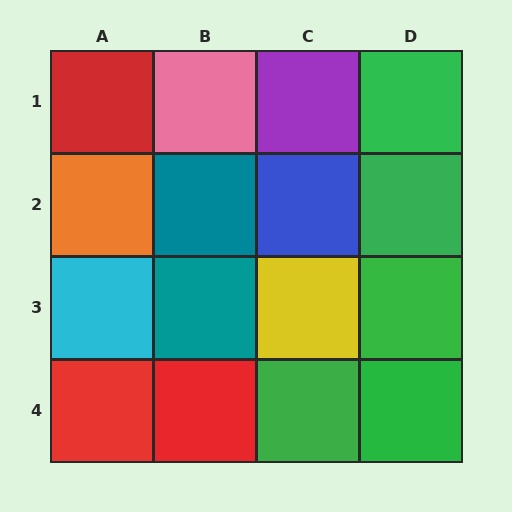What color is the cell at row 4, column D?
Green.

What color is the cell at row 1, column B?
Pink.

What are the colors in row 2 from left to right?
Orange, teal, blue, green.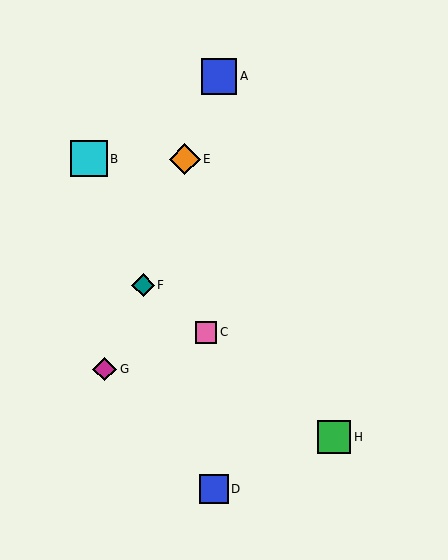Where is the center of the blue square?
The center of the blue square is at (214, 489).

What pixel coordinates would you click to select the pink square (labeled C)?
Click at (206, 332) to select the pink square C.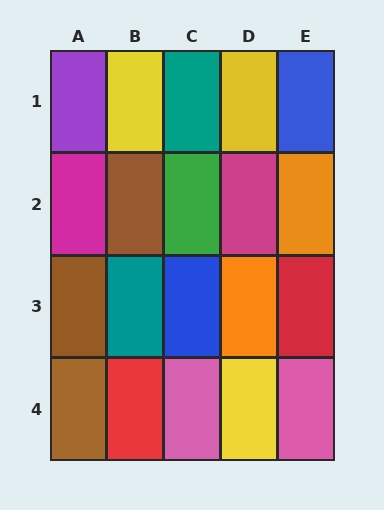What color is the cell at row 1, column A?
Purple.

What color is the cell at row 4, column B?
Red.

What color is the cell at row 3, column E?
Red.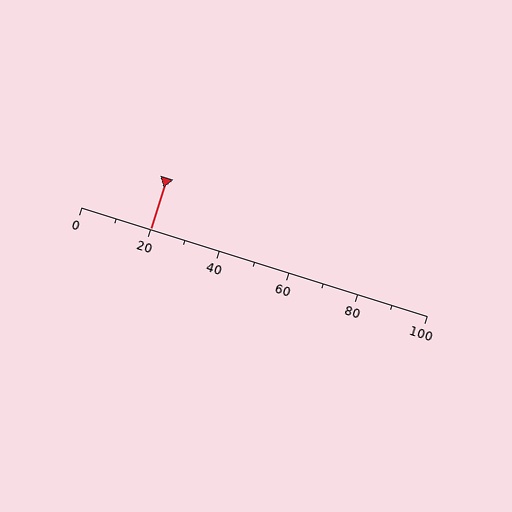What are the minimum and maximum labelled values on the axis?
The axis runs from 0 to 100.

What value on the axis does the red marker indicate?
The marker indicates approximately 20.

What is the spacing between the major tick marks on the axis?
The major ticks are spaced 20 apart.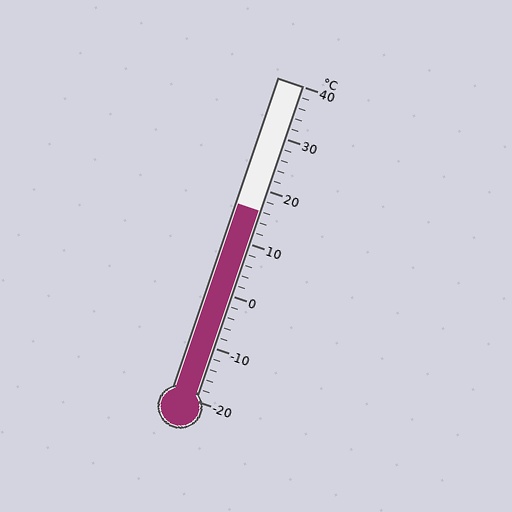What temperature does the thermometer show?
The thermometer shows approximately 16°C.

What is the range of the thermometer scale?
The thermometer scale ranges from -20°C to 40°C.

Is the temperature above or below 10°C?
The temperature is above 10°C.